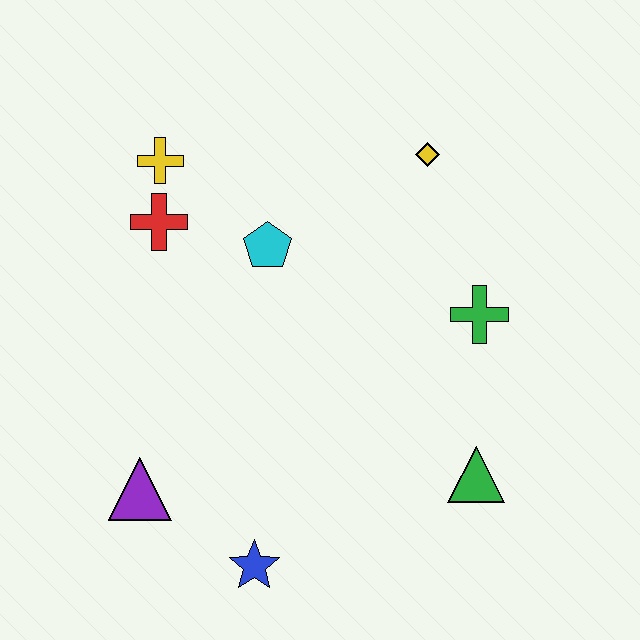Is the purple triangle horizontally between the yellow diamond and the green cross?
No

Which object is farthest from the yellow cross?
The green triangle is farthest from the yellow cross.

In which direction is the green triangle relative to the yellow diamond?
The green triangle is below the yellow diamond.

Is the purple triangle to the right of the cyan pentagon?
No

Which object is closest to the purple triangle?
The blue star is closest to the purple triangle.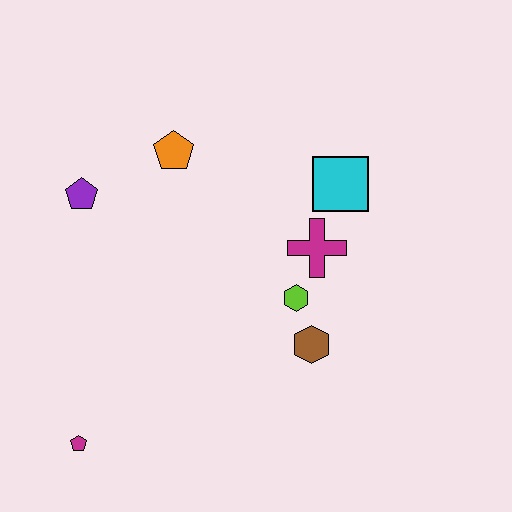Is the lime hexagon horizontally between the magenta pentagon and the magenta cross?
Yes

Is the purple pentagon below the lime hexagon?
No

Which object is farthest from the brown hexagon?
The purple pentagon is farthest from the brown hexagon.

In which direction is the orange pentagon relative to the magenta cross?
The orange pentagon is to the left of the magenta cross.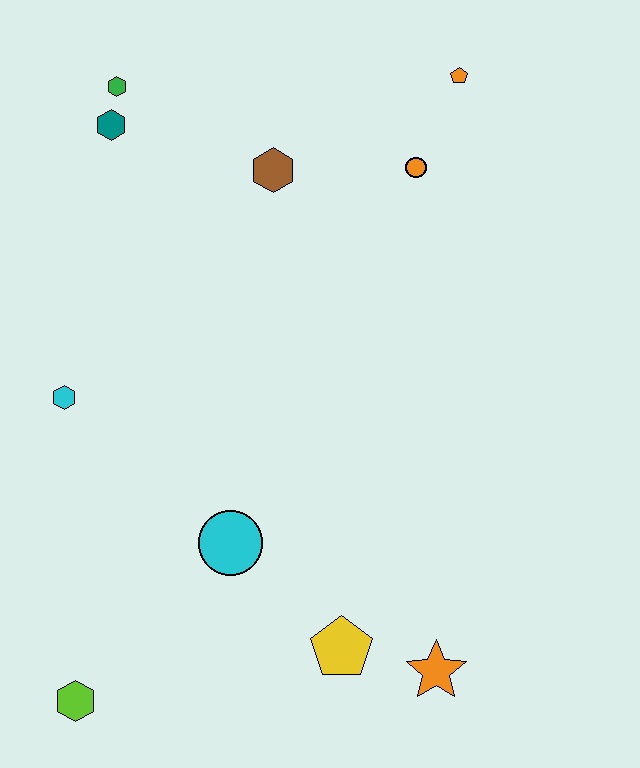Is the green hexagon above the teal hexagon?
Yes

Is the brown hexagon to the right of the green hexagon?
Yes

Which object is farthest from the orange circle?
The lime hexagon is farthest from the orange circle.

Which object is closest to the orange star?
The yellow pentagon is closest to the orange star.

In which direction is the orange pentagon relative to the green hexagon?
The orange pentagon is to the right of the green hexagon.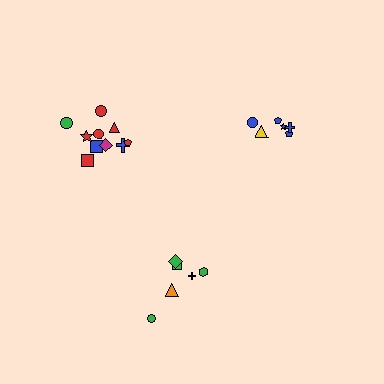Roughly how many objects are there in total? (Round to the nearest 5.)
Roughly 20 objects in total.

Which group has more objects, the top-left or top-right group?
The top-left group.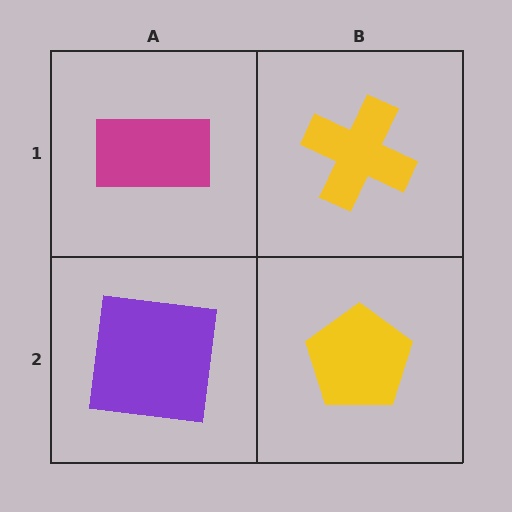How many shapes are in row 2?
2 shapes.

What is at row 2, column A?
A purple square.